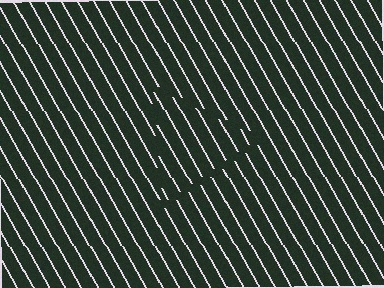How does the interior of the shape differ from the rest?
The interior of the shape contains the same grating, shifted by half a period — the contour is defined by the phase discontinuity where line-ends from the inner and outer gratings abut.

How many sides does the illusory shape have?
3 sides — the line-ends trace a triangle.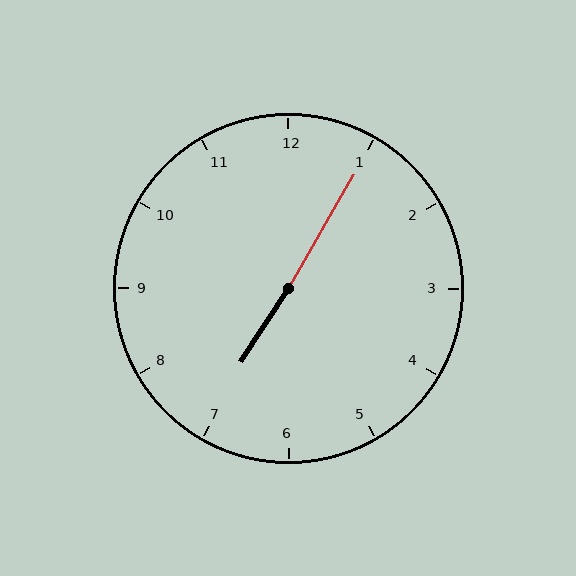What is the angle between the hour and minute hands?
Approximately 178 degrees.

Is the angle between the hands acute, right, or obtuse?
It is obtuse.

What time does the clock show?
7:05.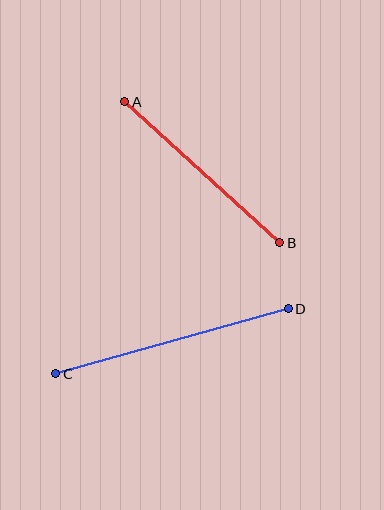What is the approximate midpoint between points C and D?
The midpoint is at approximately (172, 341) pixels.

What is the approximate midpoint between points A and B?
The midpoint is at approximately (202, 172) pixels.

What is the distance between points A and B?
The distance is approximately 210 pixels.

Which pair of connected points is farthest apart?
Points C and D are farthest apart.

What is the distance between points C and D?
The distance is approximately 242 pixels.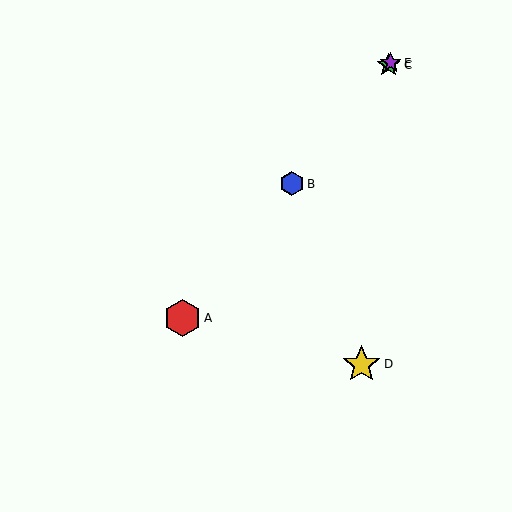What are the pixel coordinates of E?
Object E is at (391, 63).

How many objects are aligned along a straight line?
4 objects (A, B, C, E) are aligned along a straight line.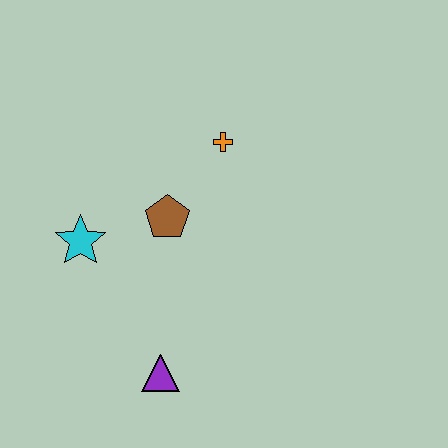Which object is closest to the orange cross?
The brown pentagon is closest to the orange cross.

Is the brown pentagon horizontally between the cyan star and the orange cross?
Yes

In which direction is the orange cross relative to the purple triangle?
The orange cross is above the purple triangle.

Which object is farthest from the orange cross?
The purple triangle is farthest from the orange cross.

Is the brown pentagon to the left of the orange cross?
Yes